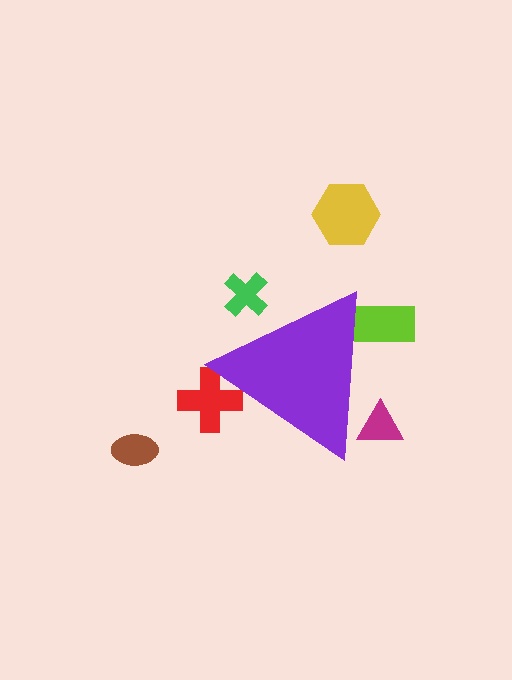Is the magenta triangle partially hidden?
Yes, the magenta triangle is partially hidden behind the purple triangle.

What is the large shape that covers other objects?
A purple triangle.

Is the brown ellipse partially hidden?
No, the brown ellipse is fully visible.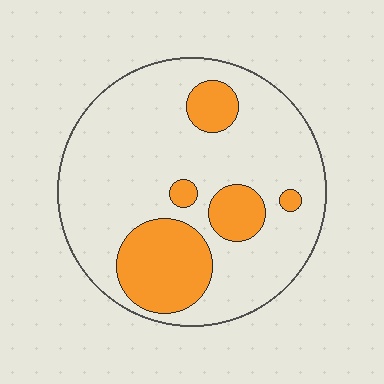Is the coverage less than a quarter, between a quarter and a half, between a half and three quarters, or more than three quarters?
Less than a quarter.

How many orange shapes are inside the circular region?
5.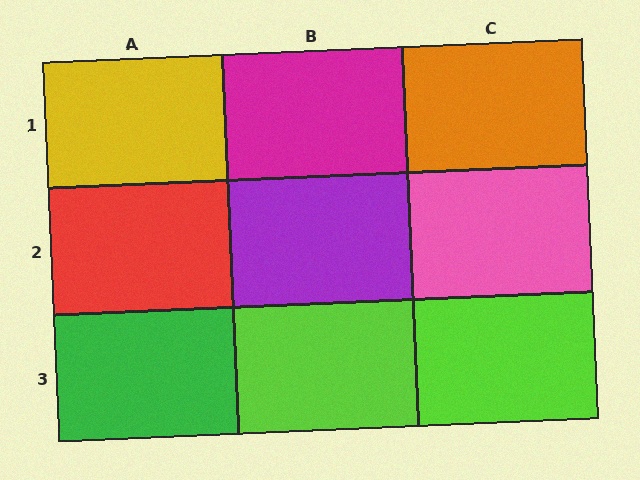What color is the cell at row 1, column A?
Yellow.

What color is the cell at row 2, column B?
Purple.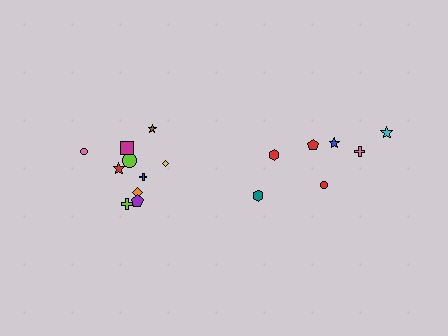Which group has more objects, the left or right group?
The left group.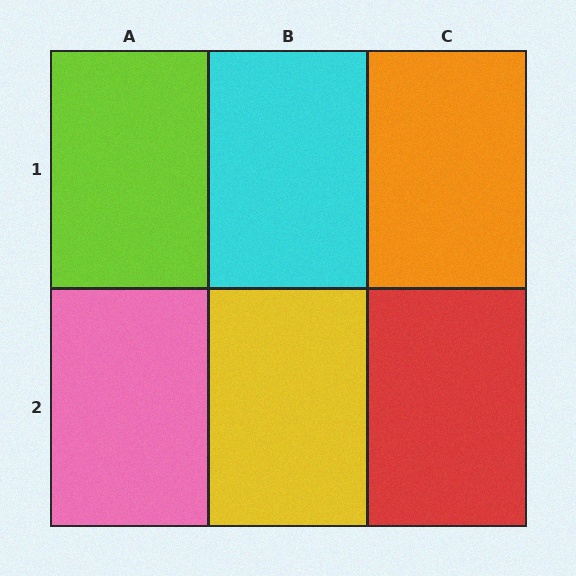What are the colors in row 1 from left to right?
Lime, cyan, orange.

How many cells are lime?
1 cell is lime.